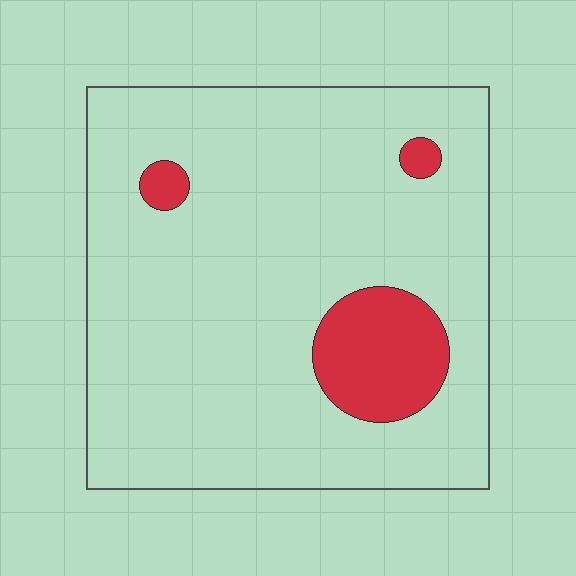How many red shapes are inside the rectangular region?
3.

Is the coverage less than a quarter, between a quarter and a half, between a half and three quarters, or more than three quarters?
Less than a quarter.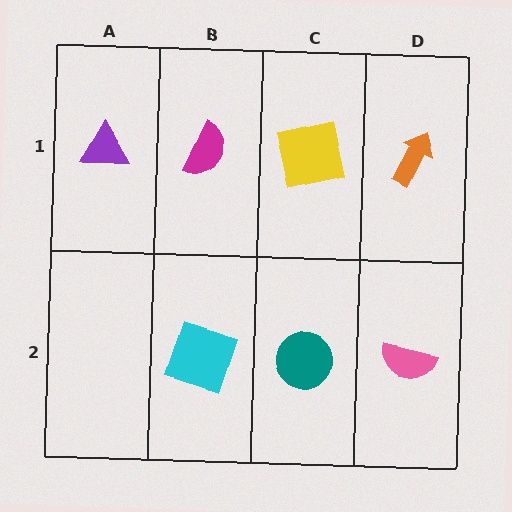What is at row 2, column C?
A teal circle.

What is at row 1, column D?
An orange arrow.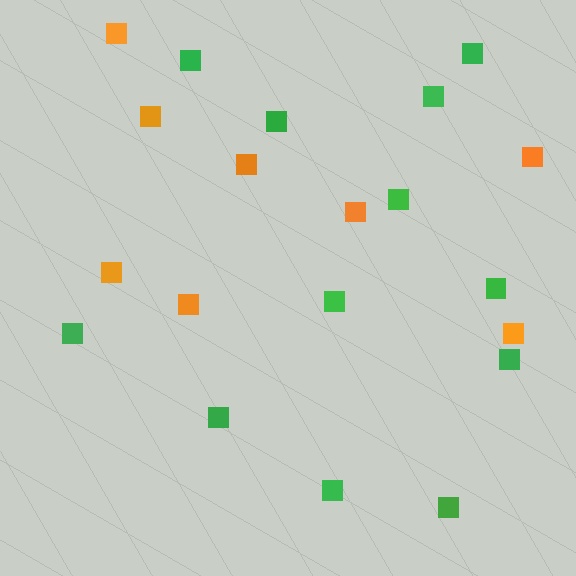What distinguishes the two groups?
There are 2 groups: one group of green squares (12) and one group of orange squares (8).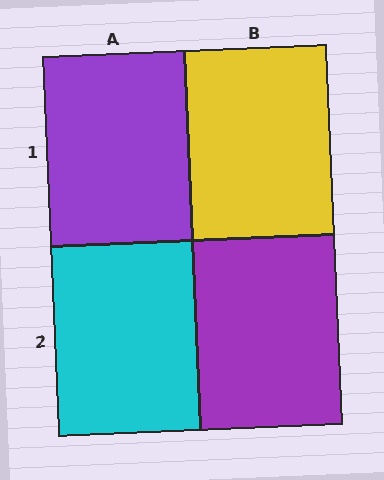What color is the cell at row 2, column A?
Cyan.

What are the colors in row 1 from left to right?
Purple, yellow.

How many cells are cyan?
1 cell is cyan.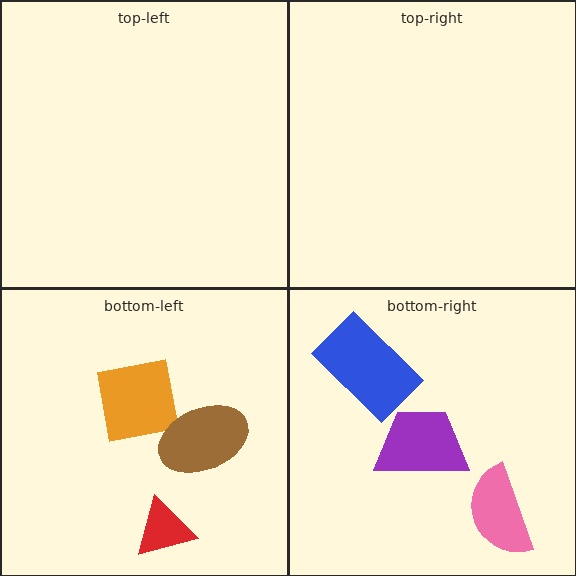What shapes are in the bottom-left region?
The orange square, the red triangle, the brown ellipse.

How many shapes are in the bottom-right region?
3.